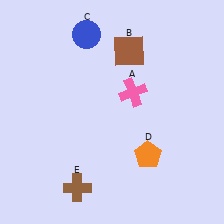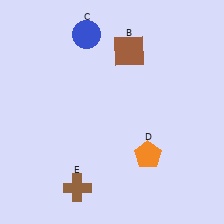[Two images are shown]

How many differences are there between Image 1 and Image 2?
There is 1 difference between the two images.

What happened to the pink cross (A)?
The pink cross (A) was removed in Image 2. It was in the top-right area of Image 1.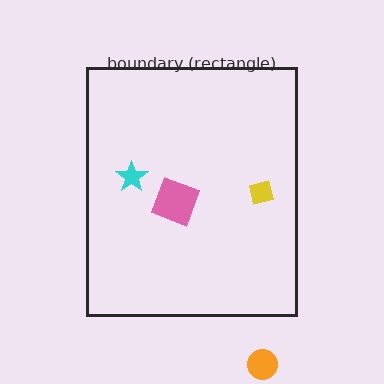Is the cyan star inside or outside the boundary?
Inside.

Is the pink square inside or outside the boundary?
Inside.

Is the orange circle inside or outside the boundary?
Outside.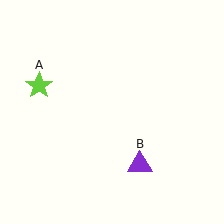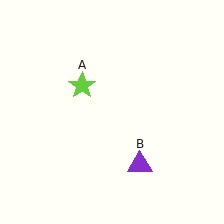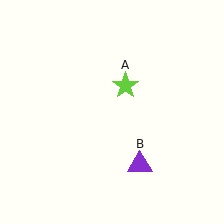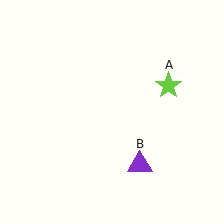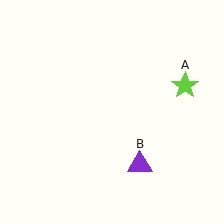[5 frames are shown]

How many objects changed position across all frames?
1 object changed position: lime star (object A).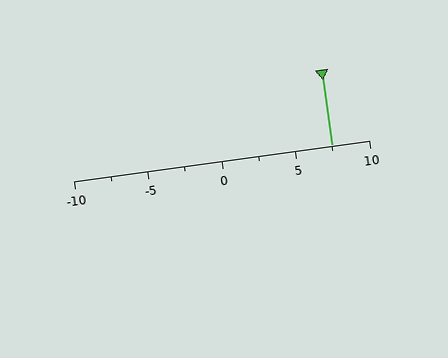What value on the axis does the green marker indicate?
The marker indicates approximately 7.5.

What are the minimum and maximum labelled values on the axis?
The axis runs from -10 to 10.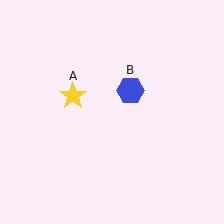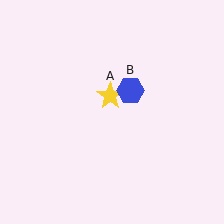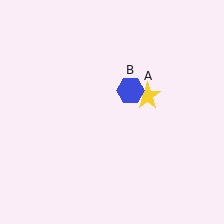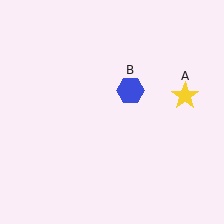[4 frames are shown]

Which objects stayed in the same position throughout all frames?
Blue hexagon (object B) remained stationary.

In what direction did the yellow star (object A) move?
The yellow star (object A) moved right.